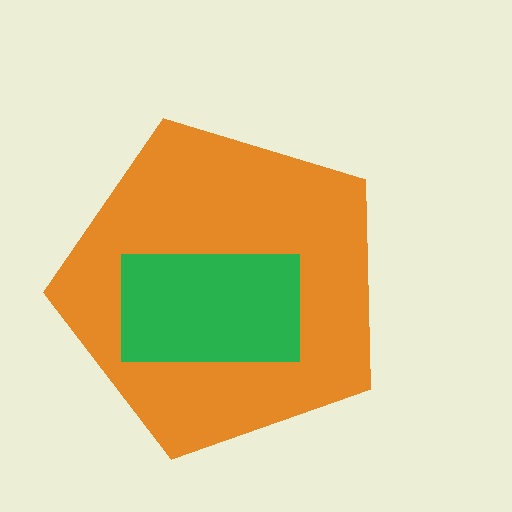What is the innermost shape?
The green rectangle.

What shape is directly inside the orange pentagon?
The green rectangle.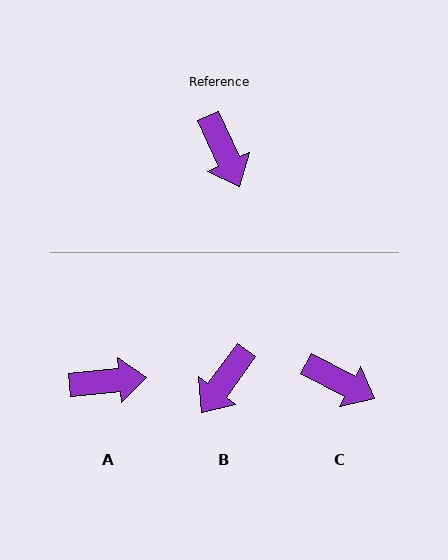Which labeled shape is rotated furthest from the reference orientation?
A, about 71 degrees away.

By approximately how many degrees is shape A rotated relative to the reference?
Approximately 71 degrees counter-clockwise.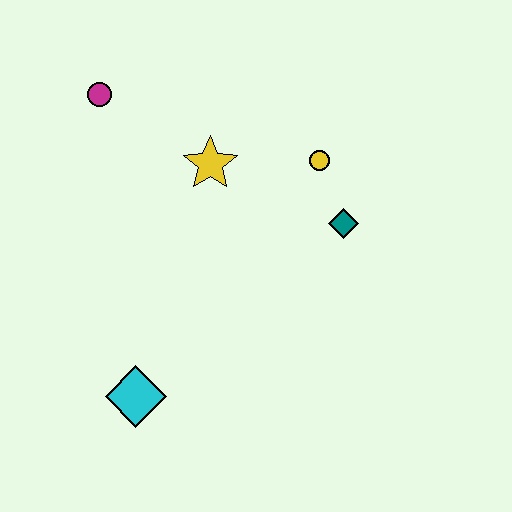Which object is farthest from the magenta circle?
The cyan diamond is farthest from the magenta circle.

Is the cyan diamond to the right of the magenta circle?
Yes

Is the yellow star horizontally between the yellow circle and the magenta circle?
Yes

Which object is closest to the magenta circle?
The yellow star is closest to the magenta circle.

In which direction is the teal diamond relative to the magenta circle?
The teal diamond is to the right of the magenta circle.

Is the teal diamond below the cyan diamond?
No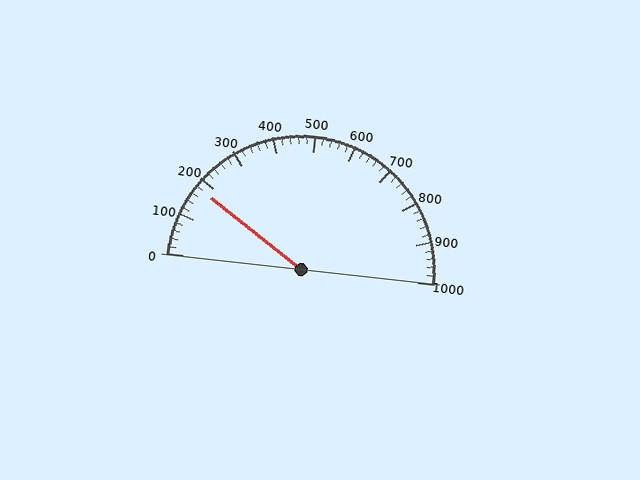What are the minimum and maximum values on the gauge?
The gauge ranges from 0 to 1000.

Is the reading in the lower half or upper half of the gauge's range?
The reading is in the lower half of the range (0 to 1000).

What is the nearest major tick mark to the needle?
The nearest major tick mark is 200.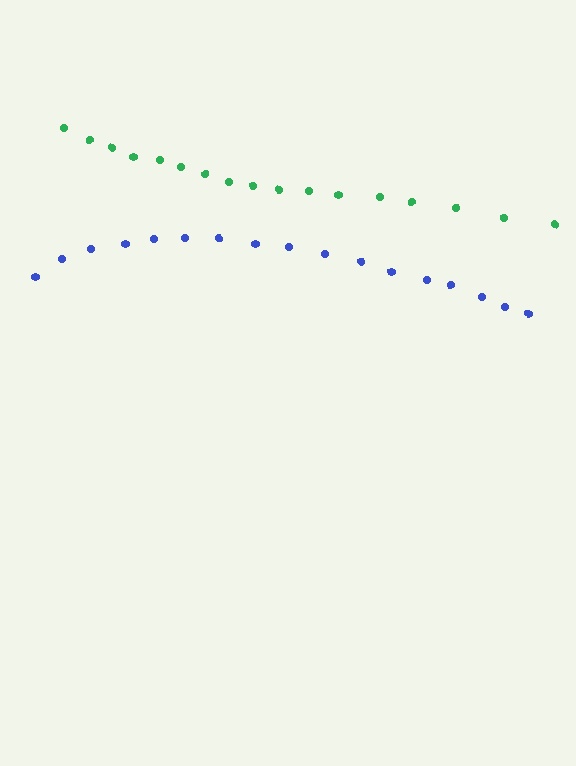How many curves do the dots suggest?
There are 2 distinct paths.